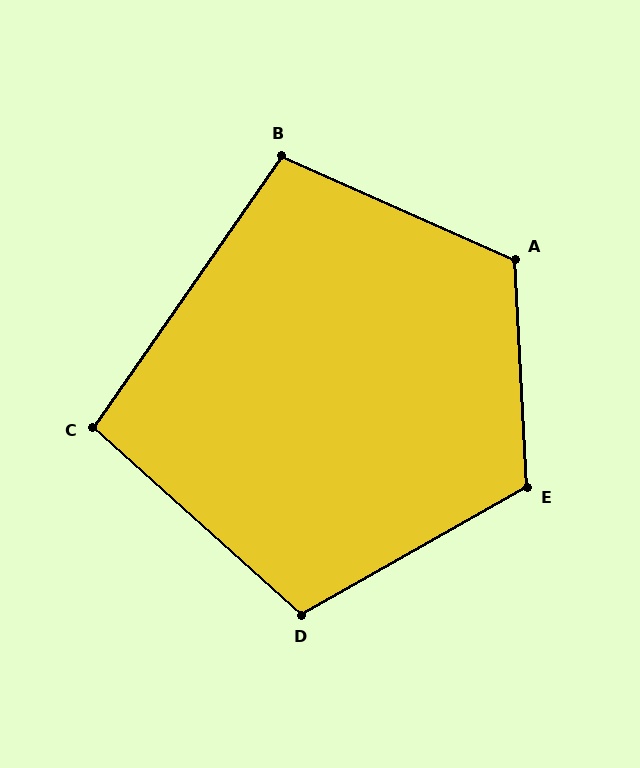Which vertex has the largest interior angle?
A, at approximately 117 degrees.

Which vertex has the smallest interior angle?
C, at approximately 97 degrees.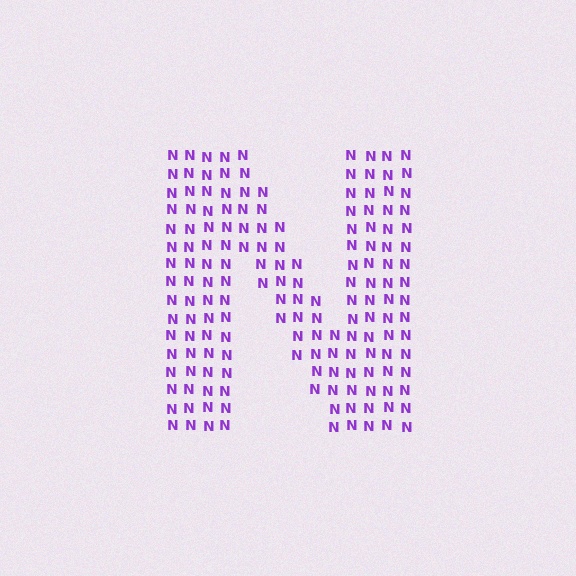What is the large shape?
The large shape is the letter N.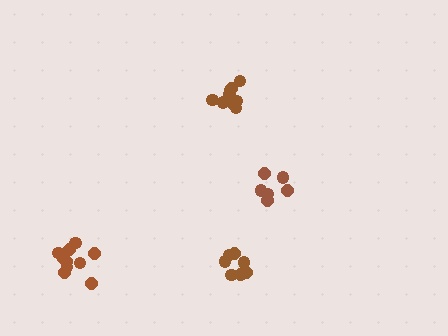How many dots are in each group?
Group 1: 10 dots, Group 2: 9 dots, Group 3: 6 dots, Group 4: 9 dots (34 total).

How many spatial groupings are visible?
There are 4 spatial groupings.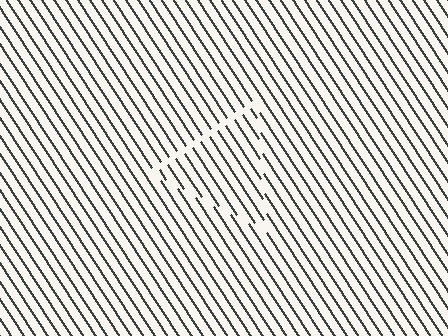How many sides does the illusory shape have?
3 sides — the line-ends trace a triangle.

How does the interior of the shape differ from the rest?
The interior of the shape contains the same grating, shifted by half a period — the contour is defined by the phase discontinuity where line-ends from the inner and outer gratings abut.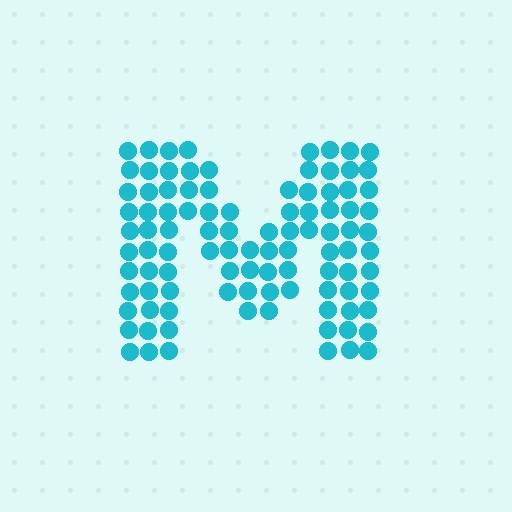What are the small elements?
The small elements are circles.